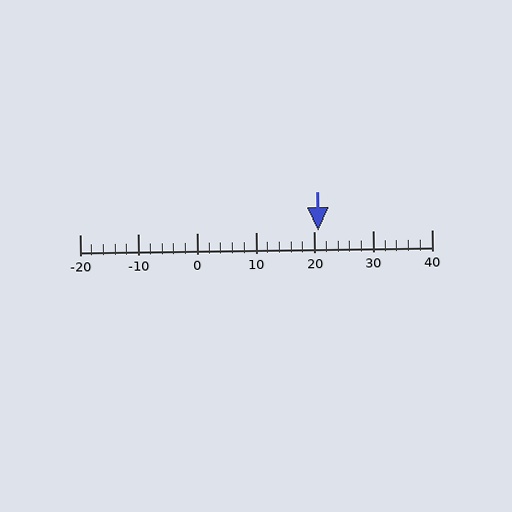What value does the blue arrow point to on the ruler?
The blue arrow points to approximately 21.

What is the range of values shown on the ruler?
The ruler shows values from -20 to 40.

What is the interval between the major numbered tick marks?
The major tick marks are spaced 10 units apart.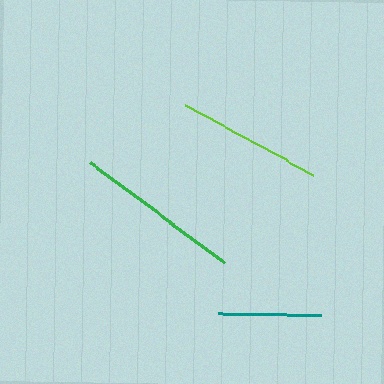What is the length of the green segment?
The green segment is approximately 167 pixels long.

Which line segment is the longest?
The green line is the longest at approximately 167 pixels.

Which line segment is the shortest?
The teal line is the shortest at approximately 104 pixels.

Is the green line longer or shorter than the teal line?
The green line is longer than the teal line.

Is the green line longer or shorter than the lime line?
The green line is longer than the lime line.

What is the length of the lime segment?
The lime segment is approximately 145 pixels long.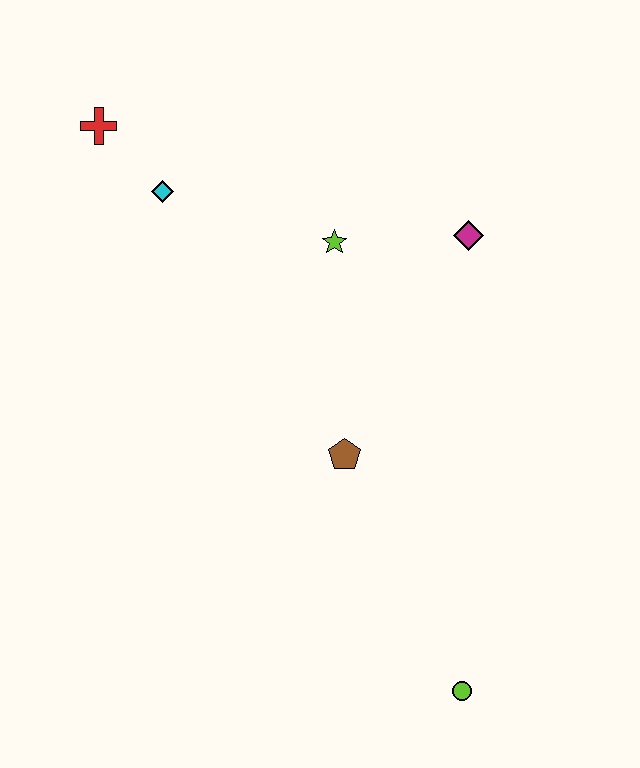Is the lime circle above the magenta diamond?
No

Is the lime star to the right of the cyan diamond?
Yes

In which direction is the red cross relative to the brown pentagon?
The red cross is above the brown pentagon.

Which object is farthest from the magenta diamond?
The lime circle is farthest from the magenta diamond.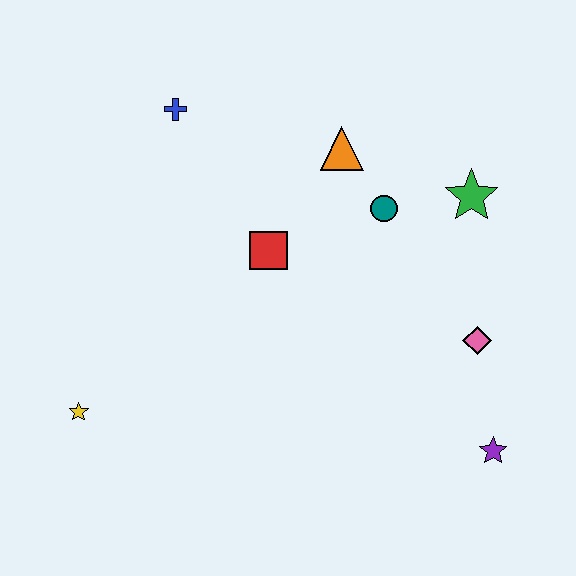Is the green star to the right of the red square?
Yes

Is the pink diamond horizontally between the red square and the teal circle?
No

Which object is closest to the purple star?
The pink diamond is closest to the purple star.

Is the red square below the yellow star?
No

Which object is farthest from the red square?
The purple star is farthest from the red square.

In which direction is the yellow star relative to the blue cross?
The yellow star is below the blue cross.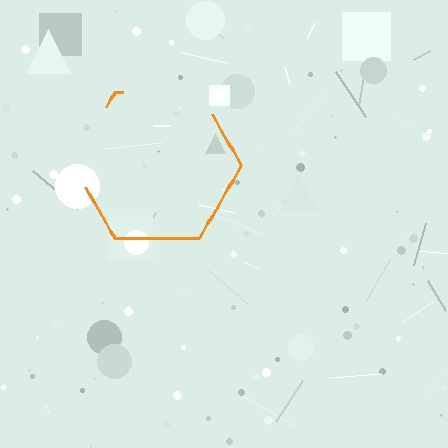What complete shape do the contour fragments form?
The contour fragments form a hexagon.